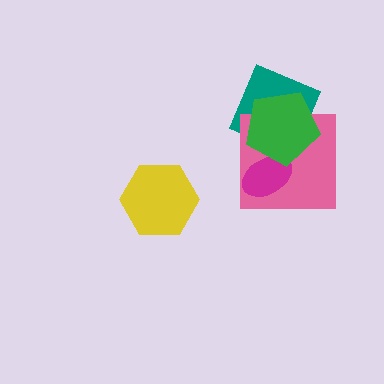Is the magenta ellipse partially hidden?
Yes, it is partially covered by another shape.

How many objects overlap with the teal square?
2 objects overlap with the teal square.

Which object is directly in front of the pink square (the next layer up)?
The magenta ellipse is directly in front of the pink square.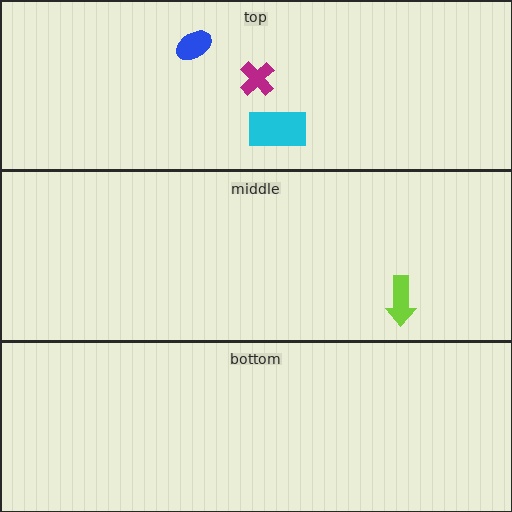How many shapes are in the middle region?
1.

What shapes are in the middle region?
The lime arrow.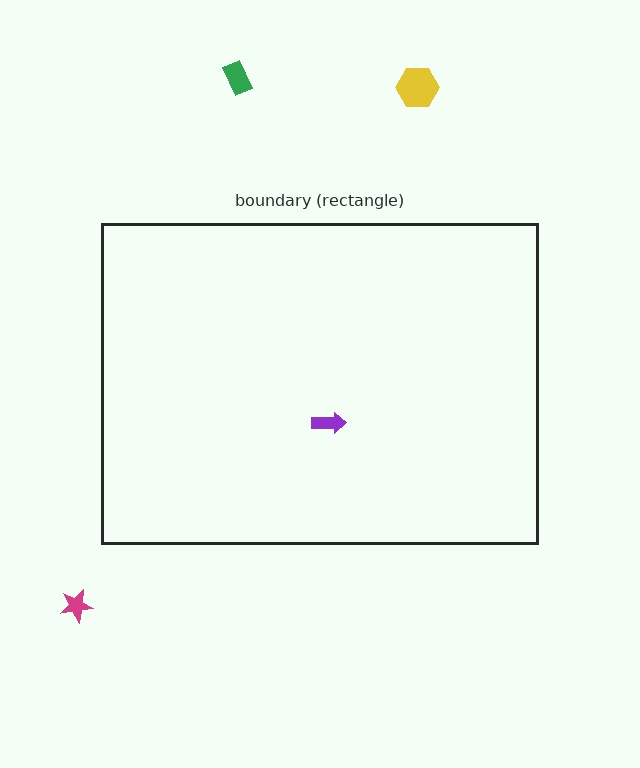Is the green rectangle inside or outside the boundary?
Outside.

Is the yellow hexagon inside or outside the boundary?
Outside.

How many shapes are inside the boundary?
1 inside, 3 outside.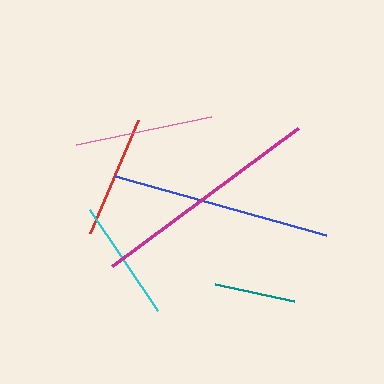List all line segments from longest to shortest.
From longest to shortest: magenta, blue, pink, red, cyan, teal.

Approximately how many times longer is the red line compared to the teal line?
The red line is approximately 1.5 times the length of the teal line.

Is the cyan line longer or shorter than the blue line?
The blue line is longer than the cyan line.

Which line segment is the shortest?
The teal line is the shortest at approximately 81 pixels.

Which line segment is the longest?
The magenta line is the longest at approximately 232 pixels.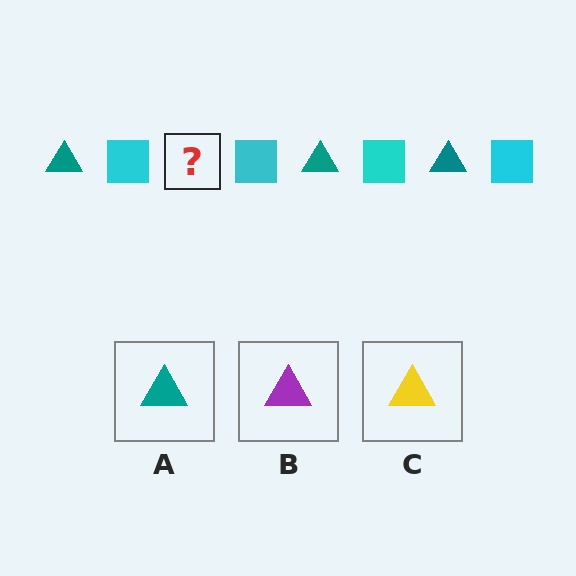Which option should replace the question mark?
Option A.